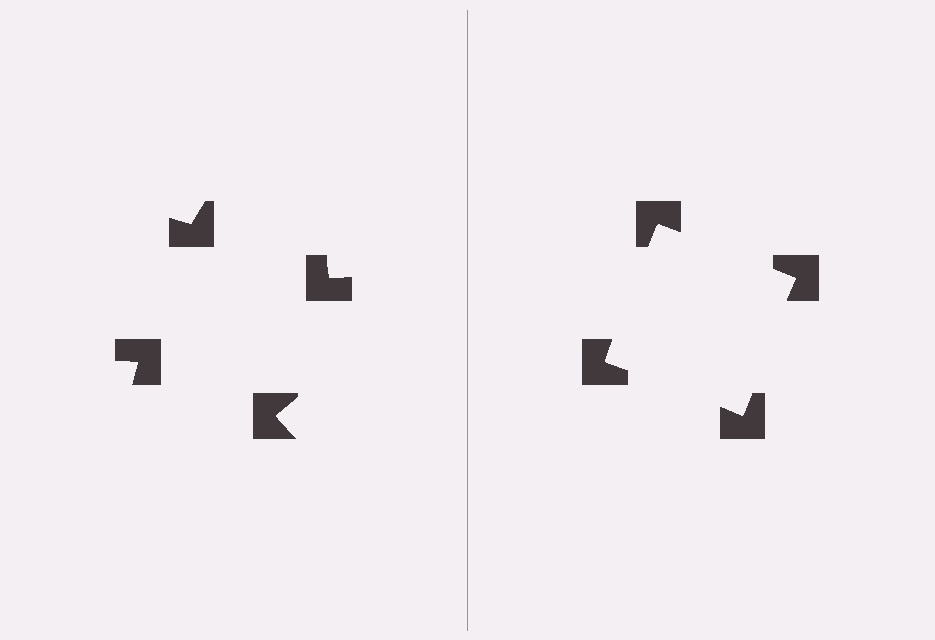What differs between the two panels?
The notched squares are positioned identically on both sides; only the wedge orientations differ. On the right they align to a square; on the left they are misaligned.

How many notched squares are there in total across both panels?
8 — 4 on each side.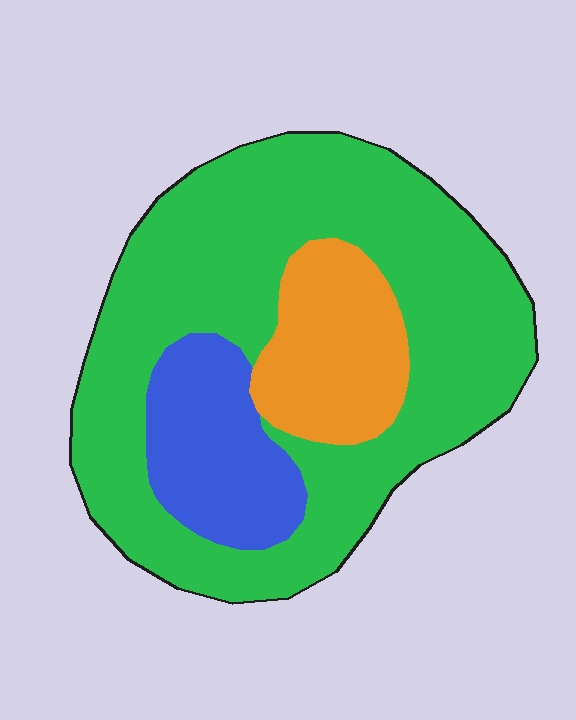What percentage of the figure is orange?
Orange covers around 15% of the figure.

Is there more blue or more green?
Green.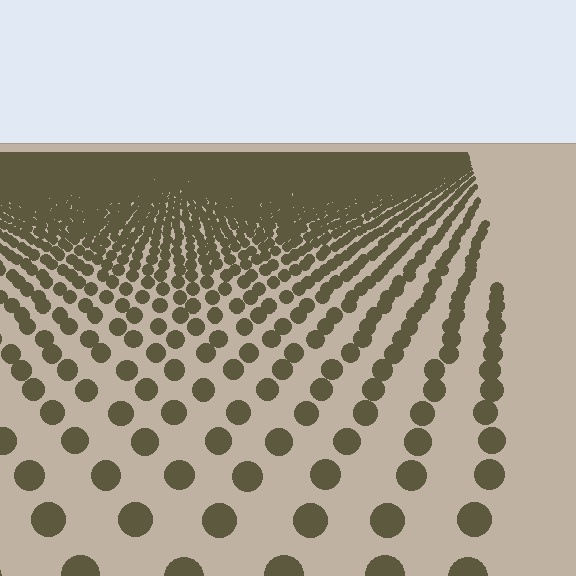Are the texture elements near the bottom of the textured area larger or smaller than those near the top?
Larger. Near the bottom, elements are closer to the viewer and appear at a bigger on-screen size.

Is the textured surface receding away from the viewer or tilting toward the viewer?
The surface is receding away from the viewer. Texture elements get smaller and denser toward the top.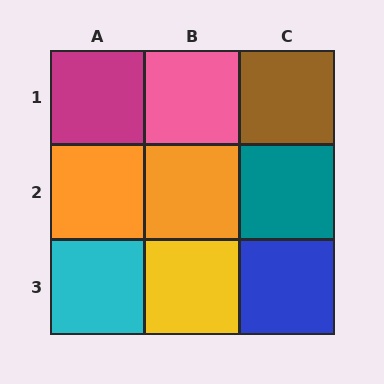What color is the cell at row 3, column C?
Blue.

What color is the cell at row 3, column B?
Yellow.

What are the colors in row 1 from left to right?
Magenta, pink, brown.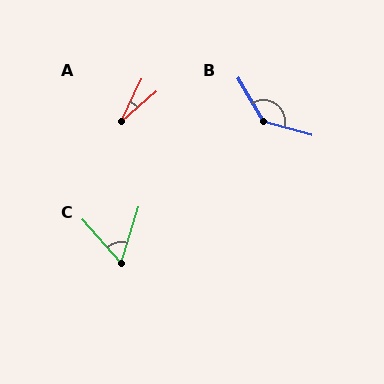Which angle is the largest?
B, at approximately 136 degrees.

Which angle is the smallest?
A, at approximately 23 degrees.